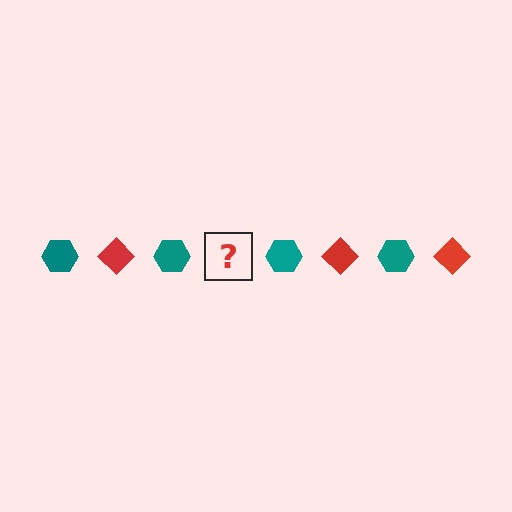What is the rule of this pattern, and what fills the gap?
The rule is that the pattern alternates between teal hexagon and red diamond. The gap should be filled with a red diamond.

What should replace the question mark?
The question mark should be replaced with a red diamond.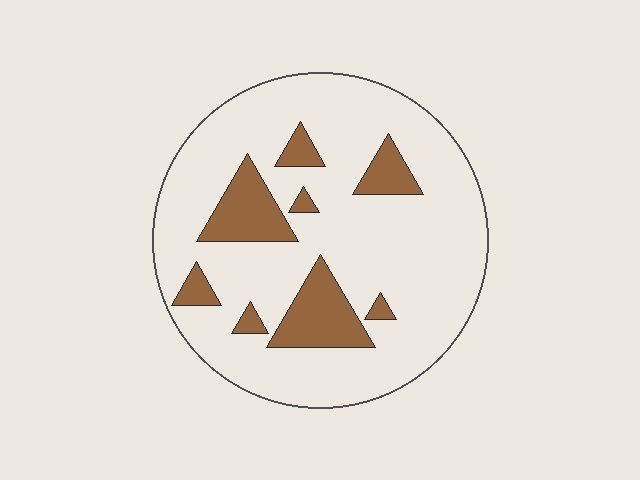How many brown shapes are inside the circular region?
8.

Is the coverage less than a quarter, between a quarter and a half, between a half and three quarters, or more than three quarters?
Less than a quarter.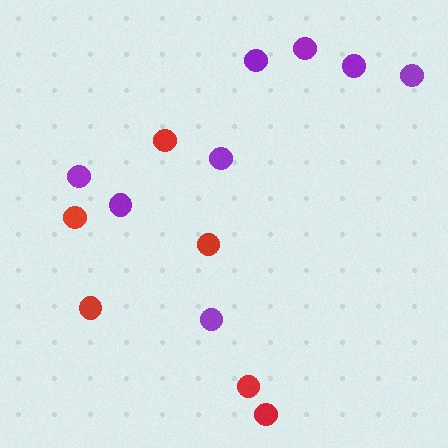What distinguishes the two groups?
There are 2 groups: one group of purple circles (8) and one group of red circles (6).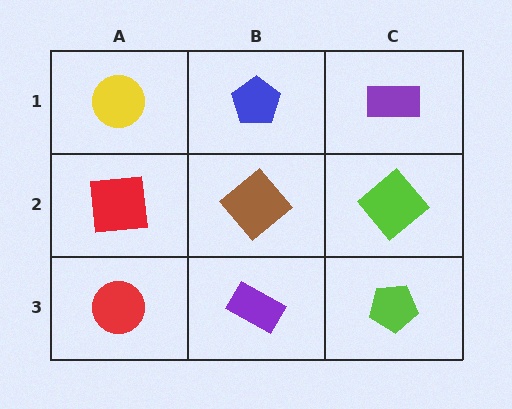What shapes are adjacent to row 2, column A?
A yellow circle (row 1, column A), a red circle (row 3, column A), a brown diamond (row 2, column B).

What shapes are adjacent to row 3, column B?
A brown diamond (row 2, column B), a red circle (row 3, column A), a lime pentagon (row 3, column C).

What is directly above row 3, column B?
A brown diamond.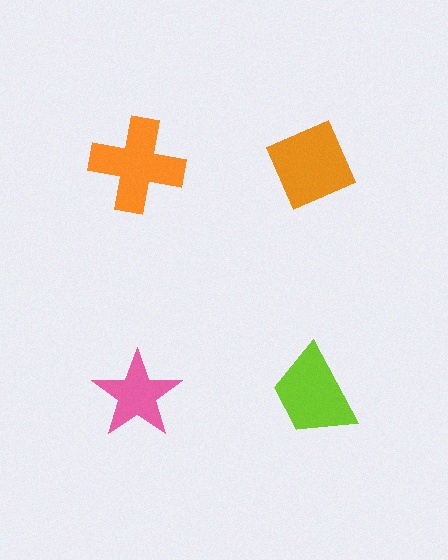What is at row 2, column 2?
A lime trapezoid.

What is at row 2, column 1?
A pink star.